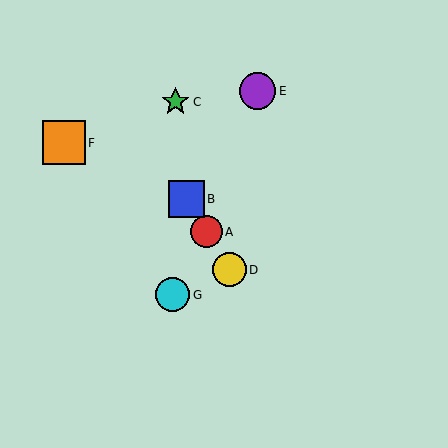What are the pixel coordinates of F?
Object F is at (64, 143).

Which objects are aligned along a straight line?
Objects A, B, D are aligned along a straight line.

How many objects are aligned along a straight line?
3 objects (A, B, D) are aligned along a straight line.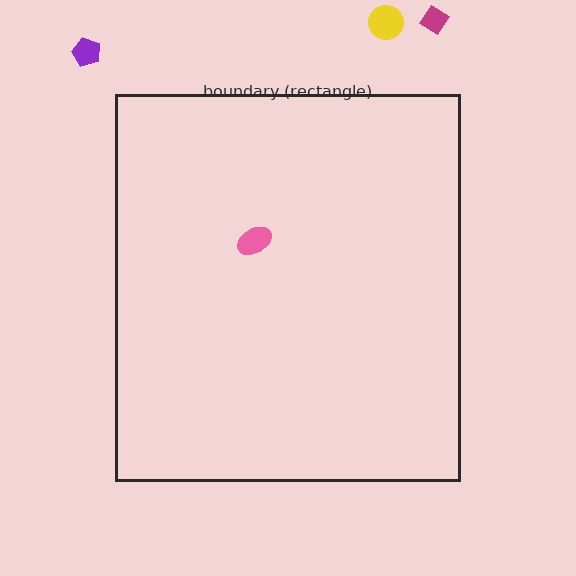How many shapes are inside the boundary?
1 inside, 3 outside.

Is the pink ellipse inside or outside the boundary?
Inside.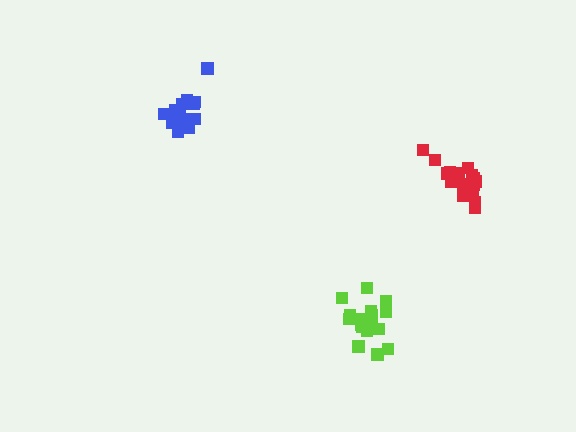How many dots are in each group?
Group 1: 19 dots, Group 2: 18 dots, Group 3: 18 dots (55 total).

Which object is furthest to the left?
The blue cluster is leftmost.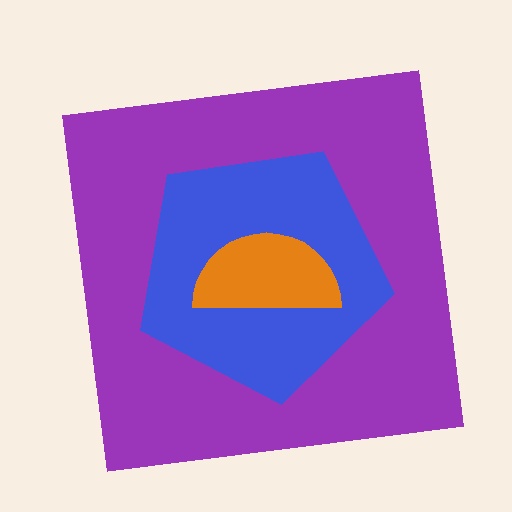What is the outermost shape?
The purple square.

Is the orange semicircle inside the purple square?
Yes.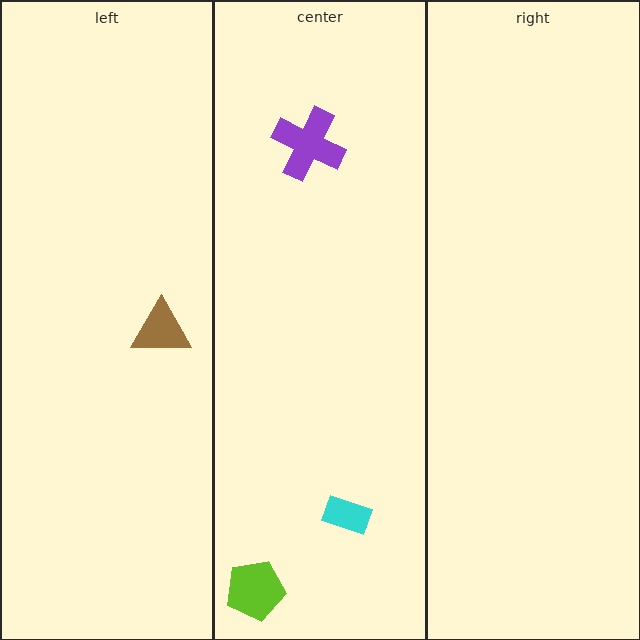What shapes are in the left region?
The brown triangle.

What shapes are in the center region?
The purple cross, the lime pentagon, the cyan rectangle.